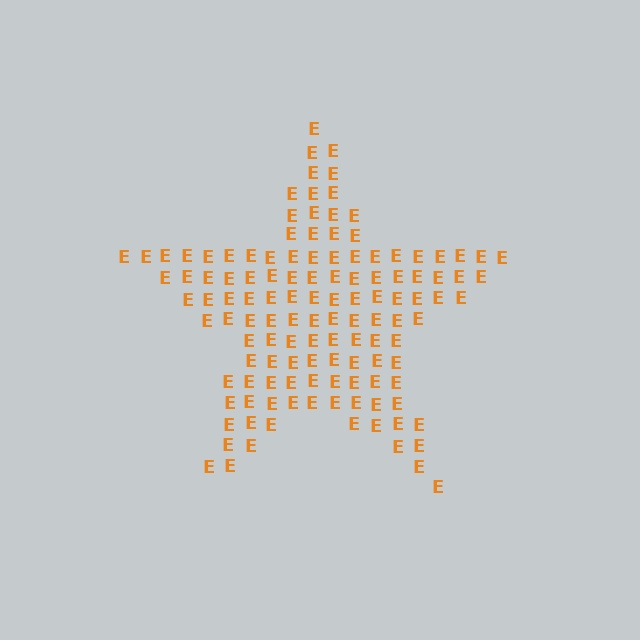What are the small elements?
The small elements are letter E's.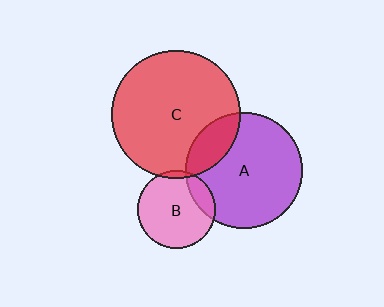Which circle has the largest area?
Circle C (red).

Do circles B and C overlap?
Yes.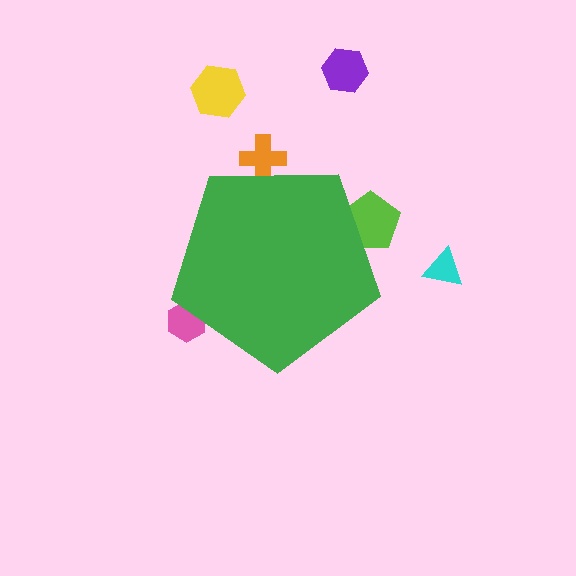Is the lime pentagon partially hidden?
Yes, the lime pentagon is partially hidden behind the green pentagon.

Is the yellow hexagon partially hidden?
No, the yellow hexagon is fully visible.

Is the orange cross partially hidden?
Yes, the orange cross is partially hidden behind the green pentagon.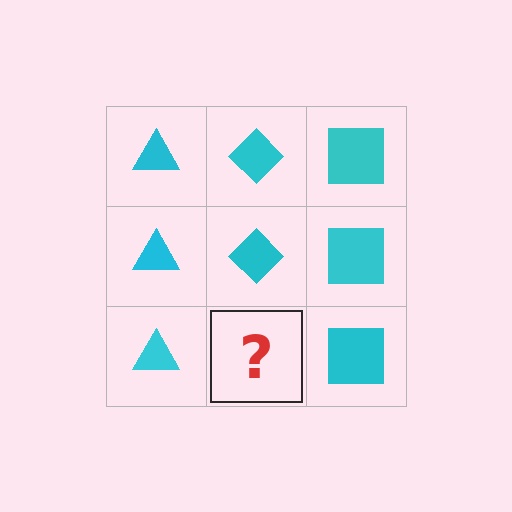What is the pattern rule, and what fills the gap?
The rule is that each column has a consistent shape. The gap should be filled with a cyan diamond.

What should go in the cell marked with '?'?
The missing cell should contain a cyan diamond.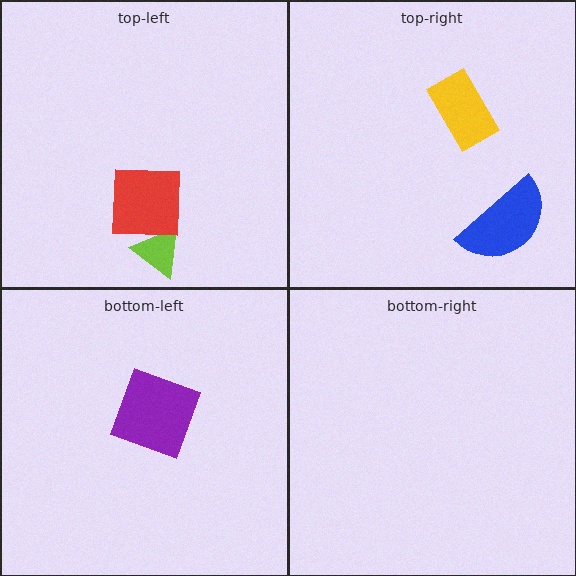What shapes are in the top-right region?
The blue semicircle, the yellow rectangle.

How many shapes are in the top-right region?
2.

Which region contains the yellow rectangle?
The top-right region.